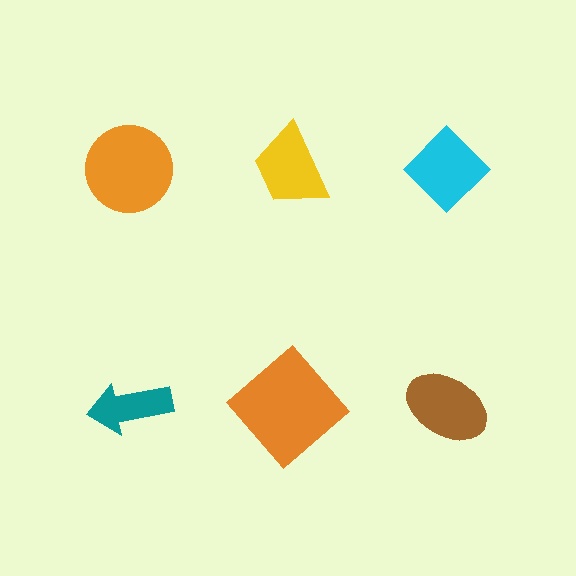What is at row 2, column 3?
A brown ellipse.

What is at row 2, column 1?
A teal arrow.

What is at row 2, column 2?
An orange diamond.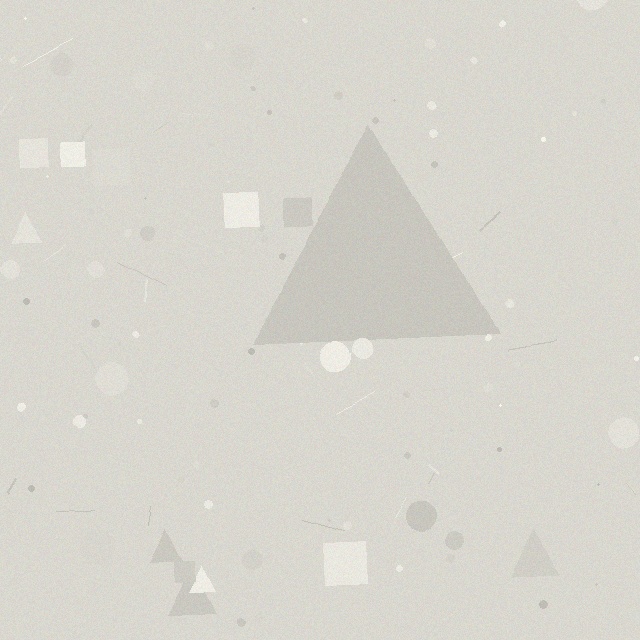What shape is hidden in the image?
A triangle is hidden in the image.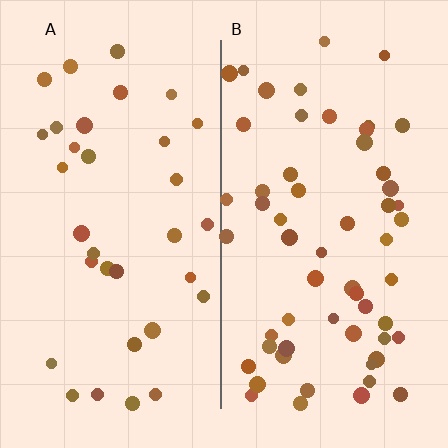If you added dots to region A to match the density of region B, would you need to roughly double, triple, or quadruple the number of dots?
Approximately double.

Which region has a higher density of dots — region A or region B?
B (the right).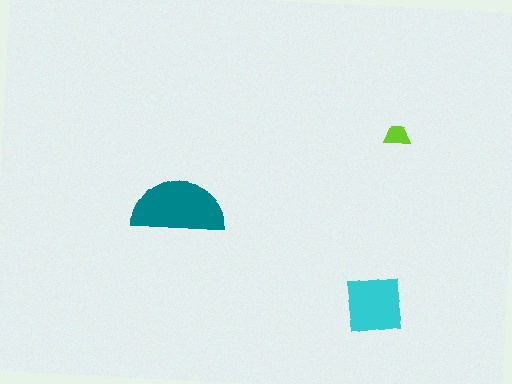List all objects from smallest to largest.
The lime trapezoid, the cyan square, the teal semicircle.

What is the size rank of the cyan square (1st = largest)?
2nd.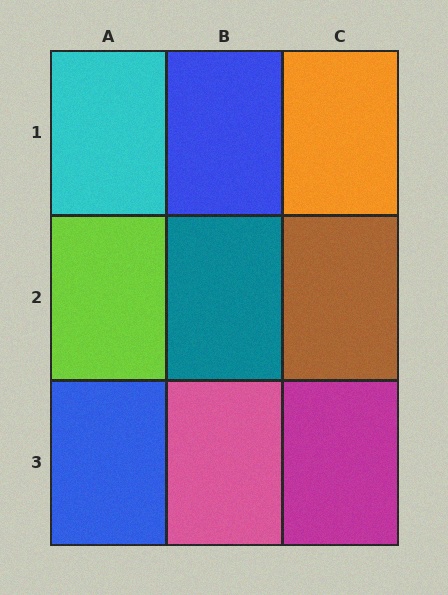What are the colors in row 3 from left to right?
Blue, pink, magenta.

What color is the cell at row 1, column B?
Blue.